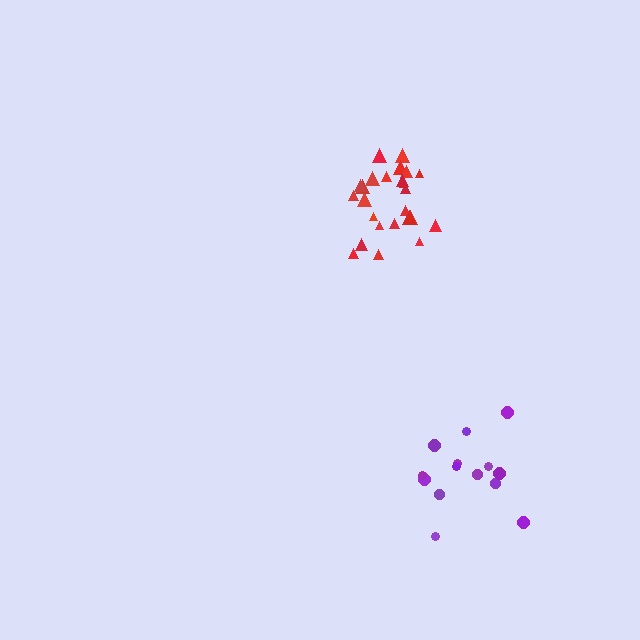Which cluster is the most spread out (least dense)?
Purple.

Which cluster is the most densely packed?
Red.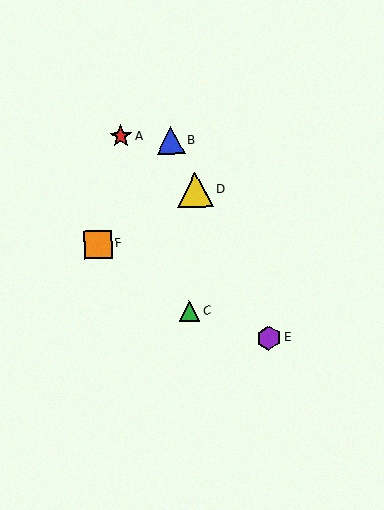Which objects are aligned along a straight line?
Objects B, D, E are aligned along a straight line.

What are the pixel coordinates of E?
Object E is at (269, 338).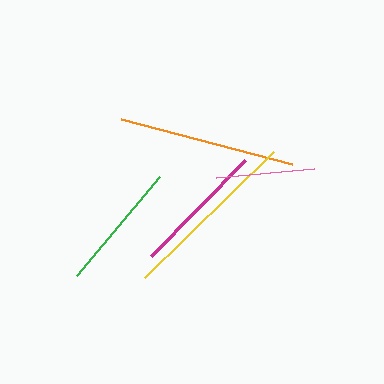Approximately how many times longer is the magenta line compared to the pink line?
The magenta line is approximately 1.4 times the length of the pink line.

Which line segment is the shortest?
The pink line is the shortest at approximately 99 pixels.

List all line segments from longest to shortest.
From longest to shortest: yellow, orange, magenta, green, pink.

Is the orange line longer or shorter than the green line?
The orange line is longer than the green line.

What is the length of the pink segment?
The pink segment is approximately 99 pixels long.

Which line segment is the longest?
The yellow line is the longest at approximately 181 pixels.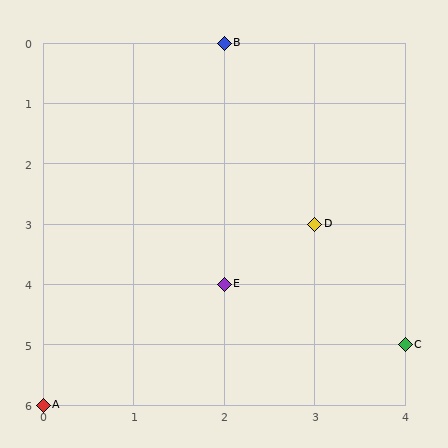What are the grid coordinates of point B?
Point B is at grid coordinates (2, 0).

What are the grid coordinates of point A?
Point A is at grid coordinates (0, 6).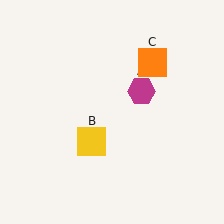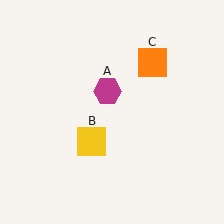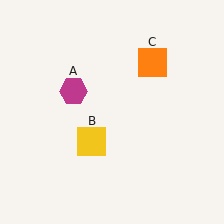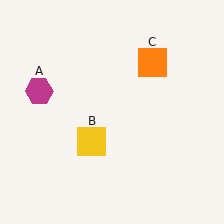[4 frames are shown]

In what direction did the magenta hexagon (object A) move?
The magenta hexagon (object A) moved left.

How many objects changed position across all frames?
1 object changed position: magenta hexagon (object A).